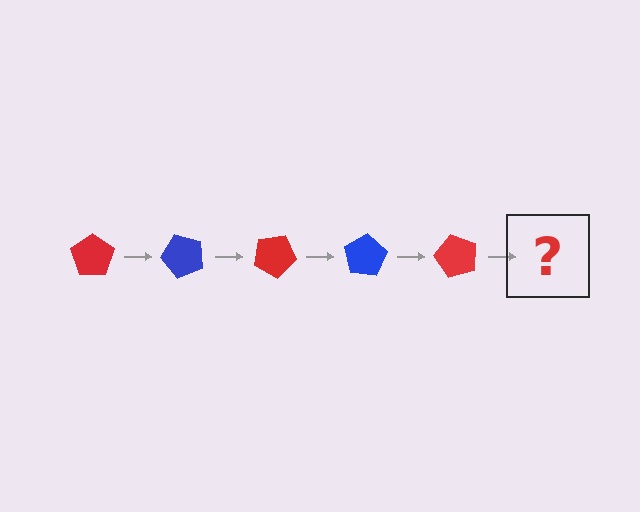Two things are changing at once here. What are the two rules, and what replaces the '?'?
The two rules are that it rotates 50 degrees each step and the color cycles through red and blue. The '?' should be a blue pentagon, rotated 250 degrees from the start.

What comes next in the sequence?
The next element should be a blue pentagon, rotated 250 degrees from the start.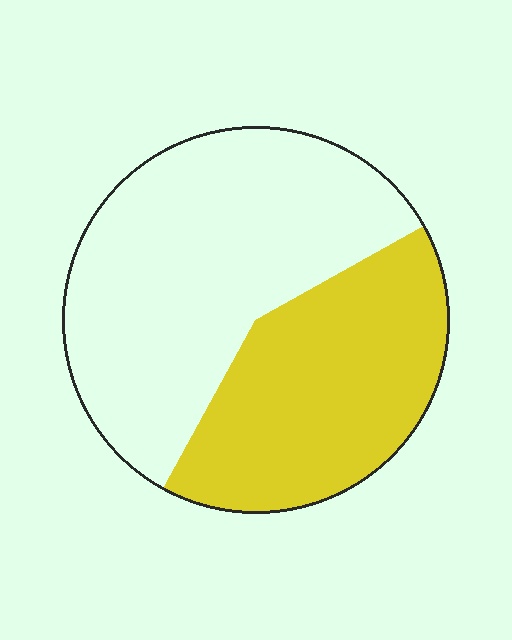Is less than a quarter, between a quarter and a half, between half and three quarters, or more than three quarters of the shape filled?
Between a quarter and a half.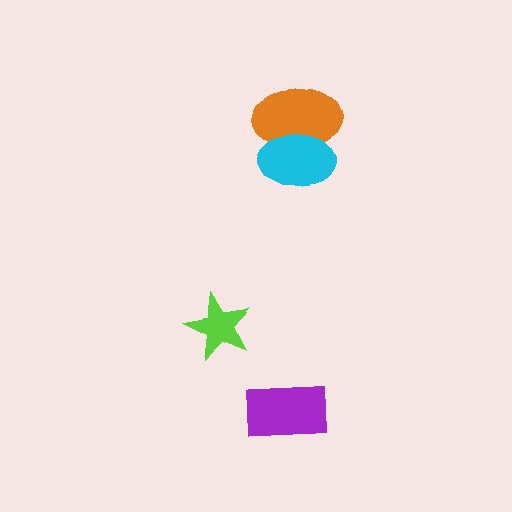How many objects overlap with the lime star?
0 objects overlap with the lime star.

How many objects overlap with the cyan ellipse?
1 object overlaps with the cyan ellipse.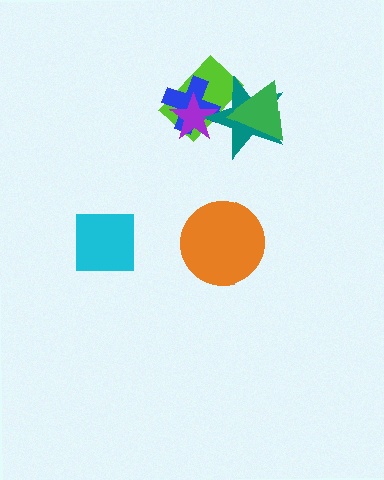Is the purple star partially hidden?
Yes, it is partially covered by another shape.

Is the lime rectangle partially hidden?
Yes, it is partially covered by another shape.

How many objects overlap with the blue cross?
3 objects overlap with the blue cross.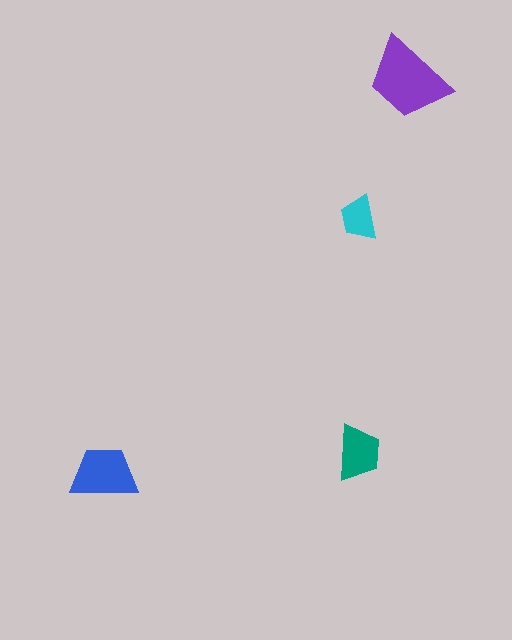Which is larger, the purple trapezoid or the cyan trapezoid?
The purple one.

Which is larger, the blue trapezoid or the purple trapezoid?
The purple one.